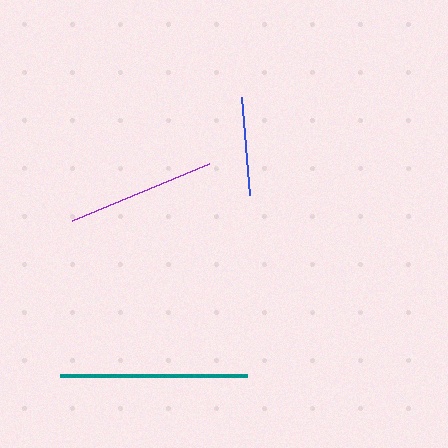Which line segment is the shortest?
The blue line is the shortest at approximately 99 pixels.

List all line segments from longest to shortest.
From longest to shortest: teal, purple, blue.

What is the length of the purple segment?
The purple segment is approximately 148 pixels long.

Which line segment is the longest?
The teal line is the longest at approximately 188 pixels.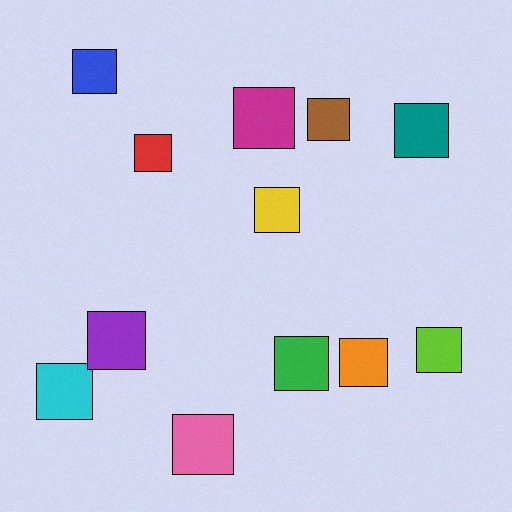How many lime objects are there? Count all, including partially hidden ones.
There is 1 lime object.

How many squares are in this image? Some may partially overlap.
There are 12 squares.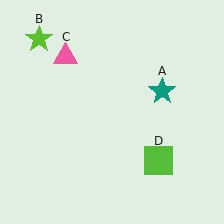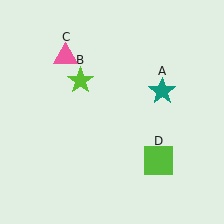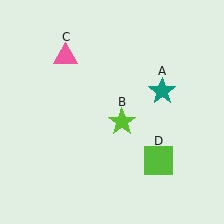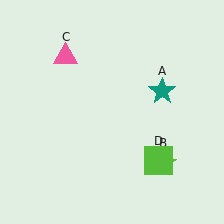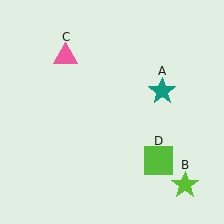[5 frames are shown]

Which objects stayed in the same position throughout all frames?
Teal star (object A) and pink triangle (object C) and lime square (object D) remained stationary.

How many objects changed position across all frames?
1 object changed position: lime star (object B).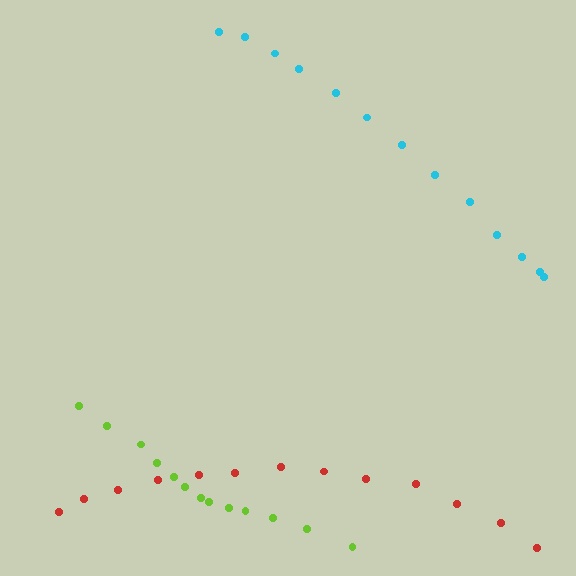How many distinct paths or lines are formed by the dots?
There are 3 distinct paths.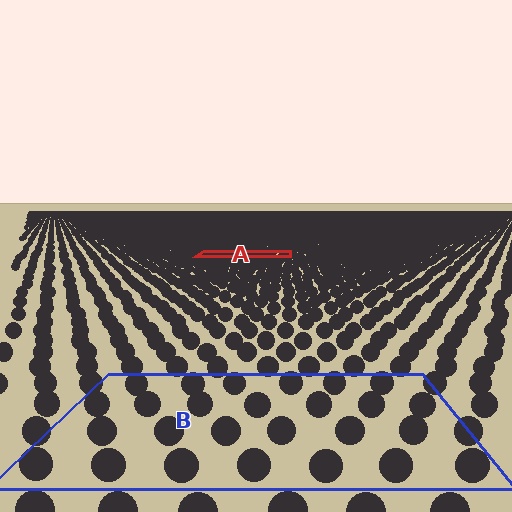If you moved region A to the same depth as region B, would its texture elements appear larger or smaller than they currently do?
They would appear larger. At a closer depth, the same texture elements are projected at a bigger on-screen size.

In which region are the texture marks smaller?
The texture marks are smaller in region A, because it is farther away.